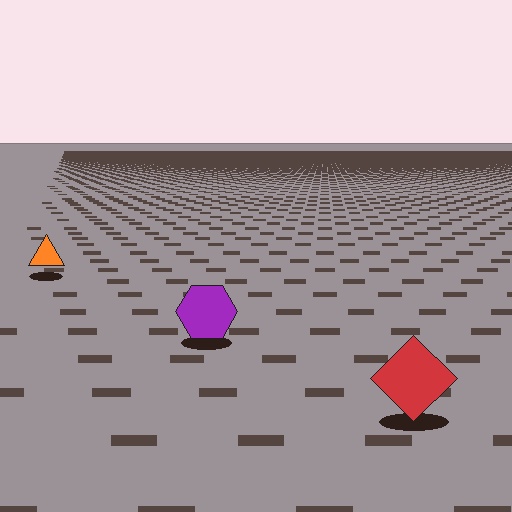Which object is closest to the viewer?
The red diamond is closest. The texture marks near it are larger and more spread out.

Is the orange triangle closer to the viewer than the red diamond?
No. The red diamond is closer — you can tell from the texture gradient: the ground texture is coarser near it.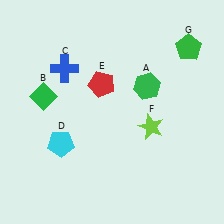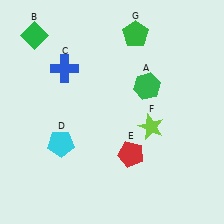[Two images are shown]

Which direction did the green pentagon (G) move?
The green pentagon (G) moved left.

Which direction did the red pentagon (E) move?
The red pentagon (E) moved down.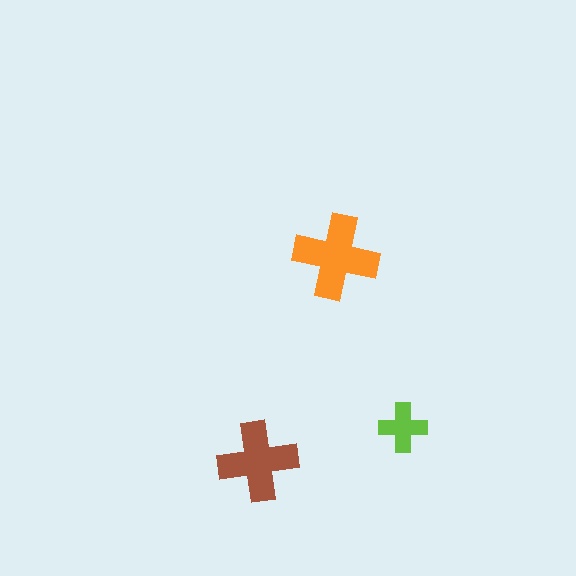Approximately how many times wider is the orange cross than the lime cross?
About 1.5 times wider.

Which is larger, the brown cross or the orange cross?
The orange one.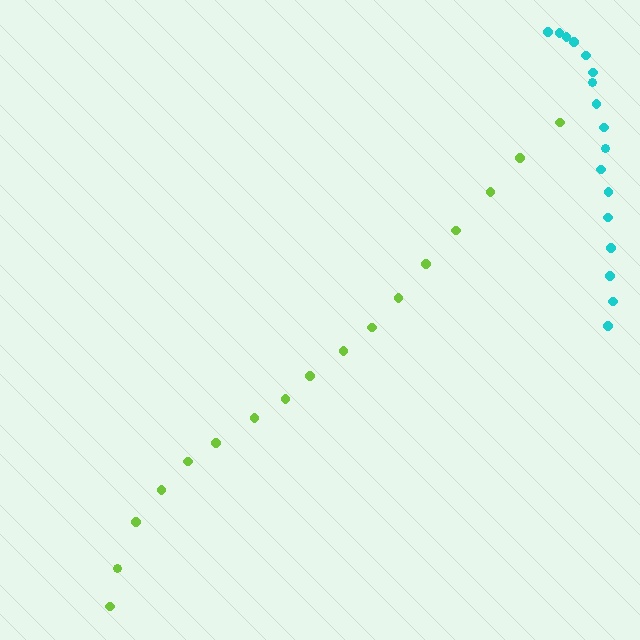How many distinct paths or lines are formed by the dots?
There are 2 distinct paths.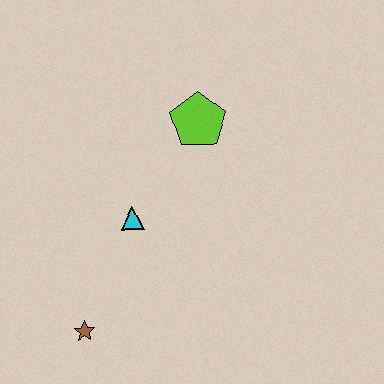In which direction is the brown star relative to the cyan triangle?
The brown star is below the cyan triangle.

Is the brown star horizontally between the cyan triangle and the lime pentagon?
No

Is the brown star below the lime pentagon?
Yes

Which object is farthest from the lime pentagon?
The brown star is farthest from the lime pentagon.